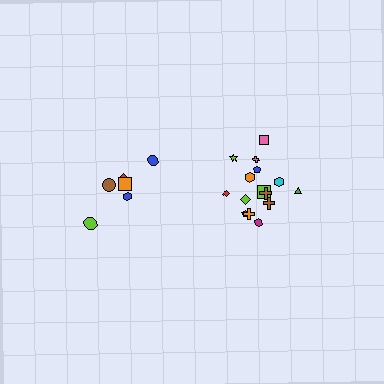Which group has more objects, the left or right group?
The right group.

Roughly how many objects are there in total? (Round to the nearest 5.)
Roughly 20 objects in total.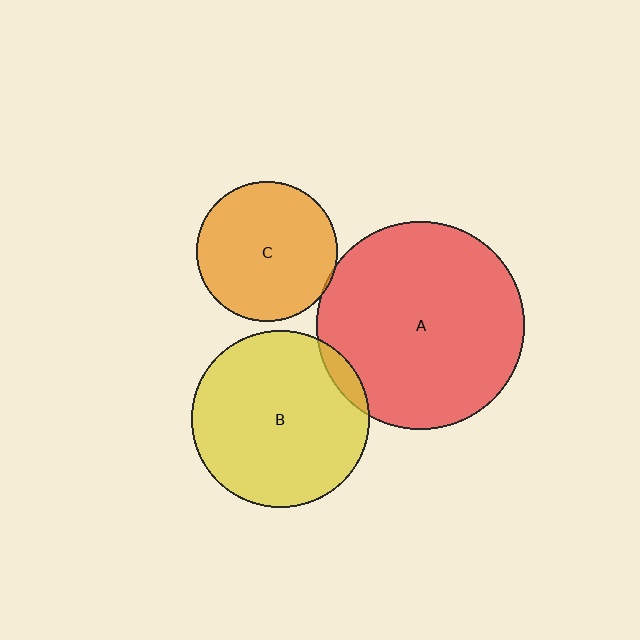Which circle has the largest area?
Circle A (red).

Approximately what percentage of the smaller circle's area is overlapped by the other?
Approximately 5%.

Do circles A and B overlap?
Yes.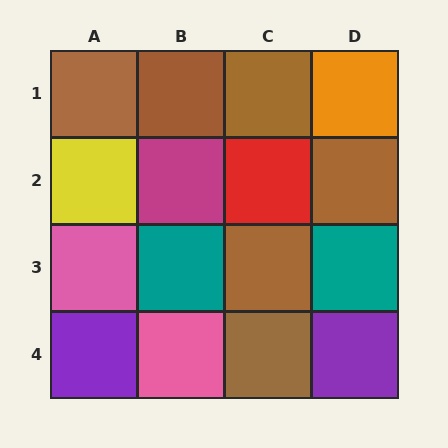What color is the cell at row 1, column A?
Brown.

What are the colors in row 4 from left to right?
Purple, pink, brown, purple.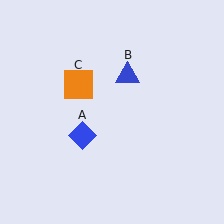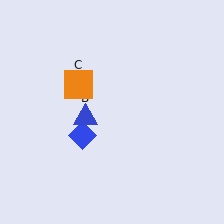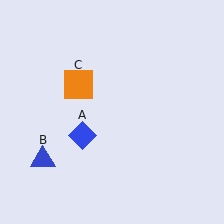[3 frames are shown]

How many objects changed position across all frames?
1 object changed position: blue triangle (object B).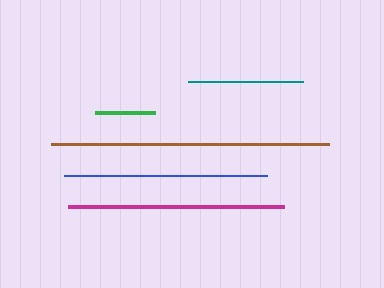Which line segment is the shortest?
The green line is the shortest at approximately 60 pixels.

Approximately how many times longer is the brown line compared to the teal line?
The brown line is approximately 2.4 times the length of the teal line.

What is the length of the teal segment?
The teal segment is approximately 115 pixels long.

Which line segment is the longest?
The brown line is the longest at approximately 278 pixels.